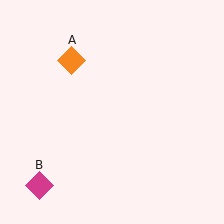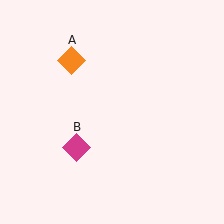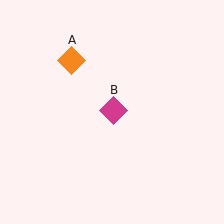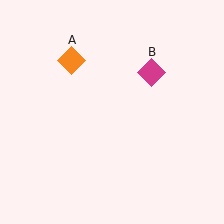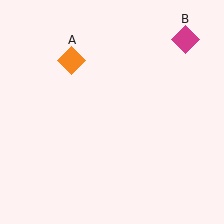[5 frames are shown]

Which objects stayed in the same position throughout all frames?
Orange diamond (object A) remained stationary.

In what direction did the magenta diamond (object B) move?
The magenta diamond (object B) moved up and to the right.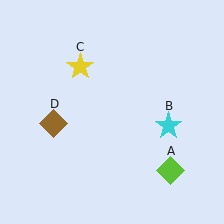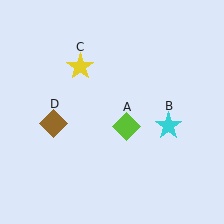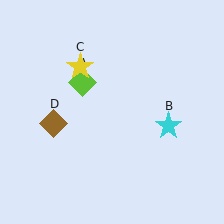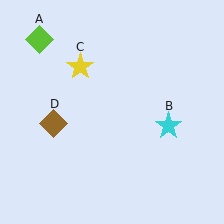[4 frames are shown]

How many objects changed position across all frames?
1 object changed position: lime diamond (object A).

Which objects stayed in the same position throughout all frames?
Cyan star (object B) and yellow star (object C) and brown diamond (object D) remained stationary.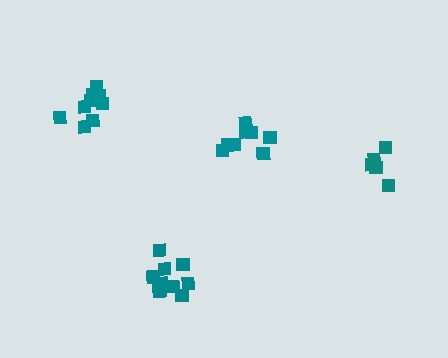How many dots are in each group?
Group 1: 8 dots, Group 2: 11 dots, Group 3: 9 dots, Group 4: 6 dots (34 total).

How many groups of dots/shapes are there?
There are 4 groups.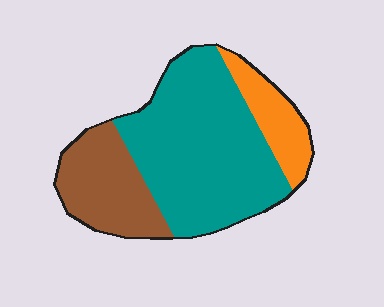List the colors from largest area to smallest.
From largest to smallest: teal, brown, orange.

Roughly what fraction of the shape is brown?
Brown covers about 25% of the shape.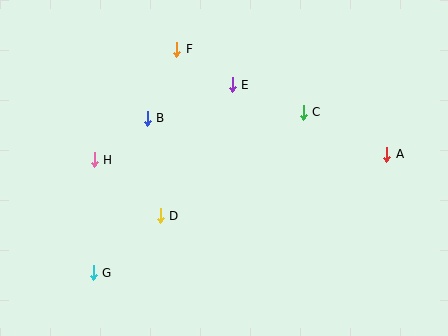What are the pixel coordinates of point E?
Point E is at (232, 85).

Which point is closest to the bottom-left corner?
Point G is closest to the bottom-left corner.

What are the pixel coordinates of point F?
Point F is at (177, 49).